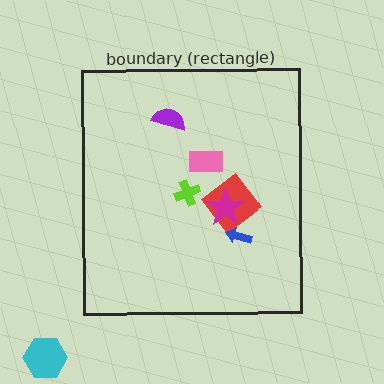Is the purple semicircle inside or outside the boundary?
Inside.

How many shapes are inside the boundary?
6 inside, 1 outside.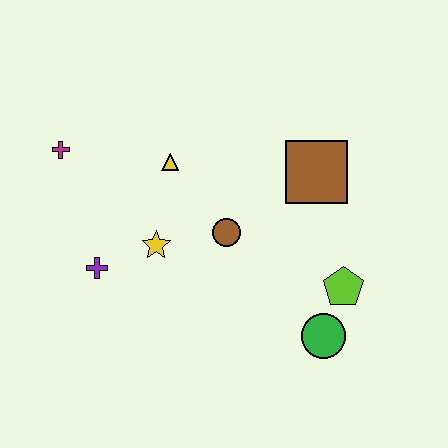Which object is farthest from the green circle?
The magenta cross is farthest from the green circle.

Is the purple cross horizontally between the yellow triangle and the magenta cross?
Yes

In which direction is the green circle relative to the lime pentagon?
The green circle is below the lime pentagon.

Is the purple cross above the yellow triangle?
No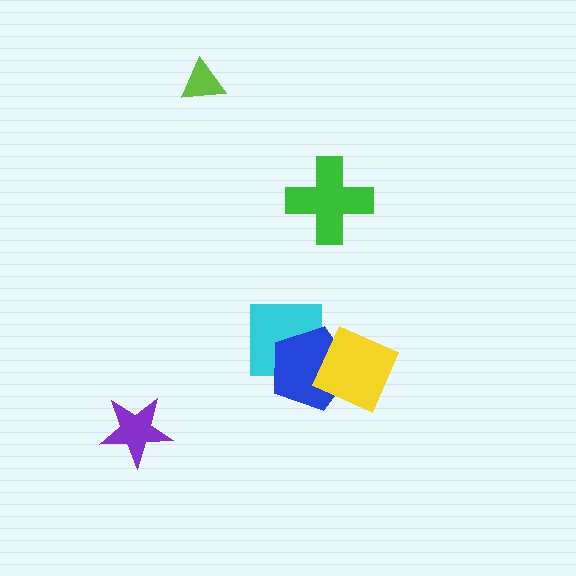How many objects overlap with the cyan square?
1 object overlaps with the cyan square.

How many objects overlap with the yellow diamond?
1 object overlaps with the yellow diamond.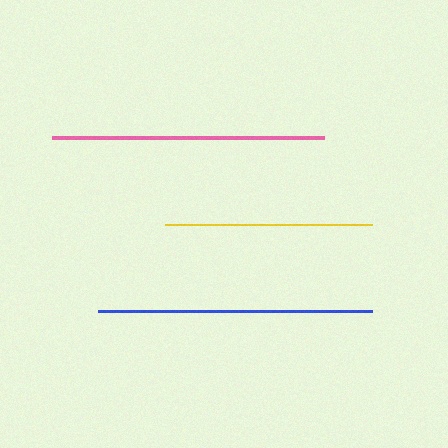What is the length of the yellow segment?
The yellow segment is approximately 207 pixels long.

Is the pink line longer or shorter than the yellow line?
The pink line is longer than the yellow line.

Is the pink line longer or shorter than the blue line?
The blue line is longer than the pink line.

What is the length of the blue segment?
The blue segment is approximately 274 pixels long.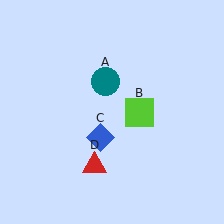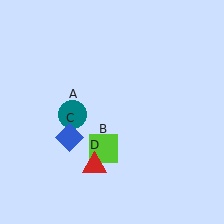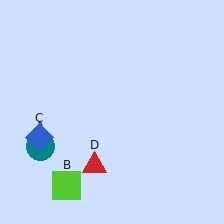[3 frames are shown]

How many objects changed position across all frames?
3 objects changed position: teal circle (object A), lime square (object B), blue diamond (object C).